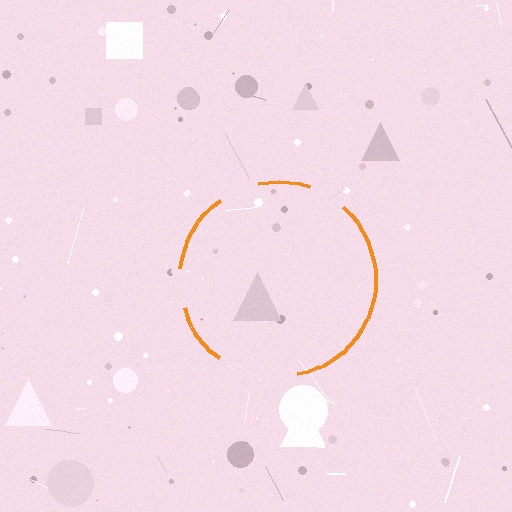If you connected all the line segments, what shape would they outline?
They would outline a circle.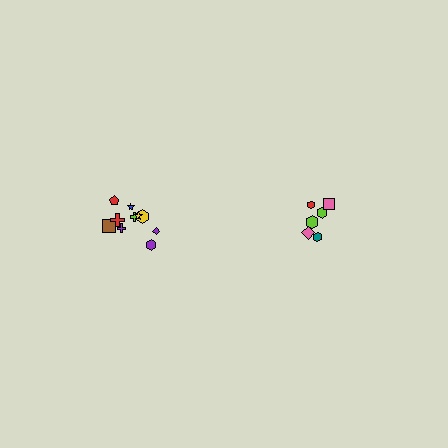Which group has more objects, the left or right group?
The left group.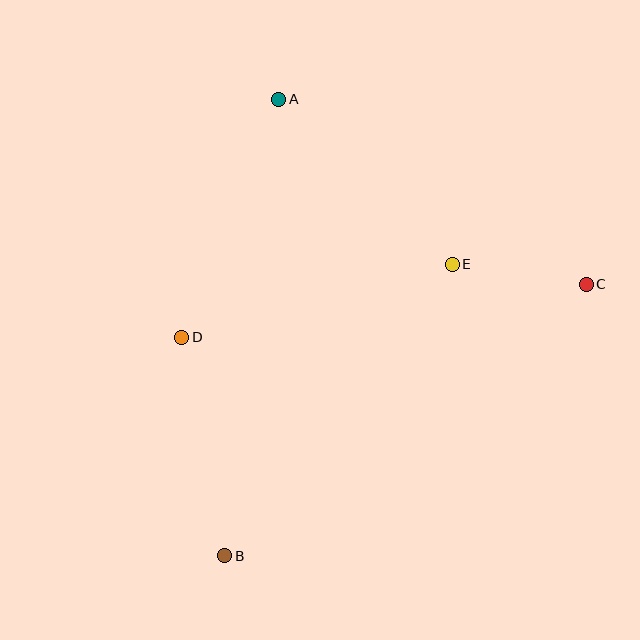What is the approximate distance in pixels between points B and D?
The distance between B and D is approximately 223 pixels.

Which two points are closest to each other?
Points C and E are closest to each other.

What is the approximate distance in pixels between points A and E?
The distance between A and E is approximately 239 pixels.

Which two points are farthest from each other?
Points A and B are farthest from each other.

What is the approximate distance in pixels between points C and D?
The distance between C and D is approximately 408 pixels.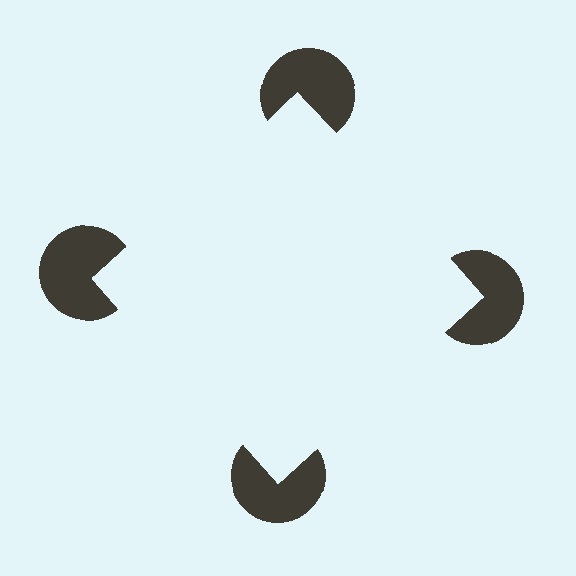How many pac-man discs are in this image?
There are 4 — one at each vertex of the illusory square.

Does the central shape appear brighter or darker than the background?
It typically appears slightly brighter than the background, even though no actual brightness change is drawn.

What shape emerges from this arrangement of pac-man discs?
An illusory square — its edges are inferred from the aligned wedge cuts in the pac-man discs, not physically drawn.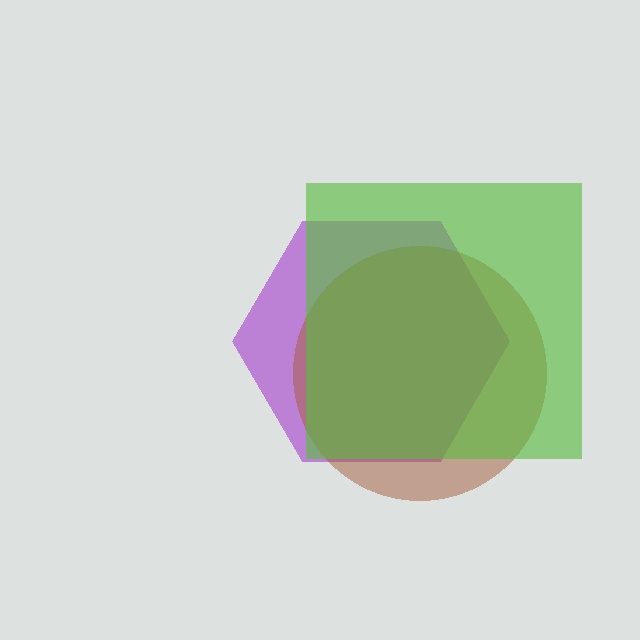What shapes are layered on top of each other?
The layered shapes are: a purple hexagon, a brown circle, a lime square.